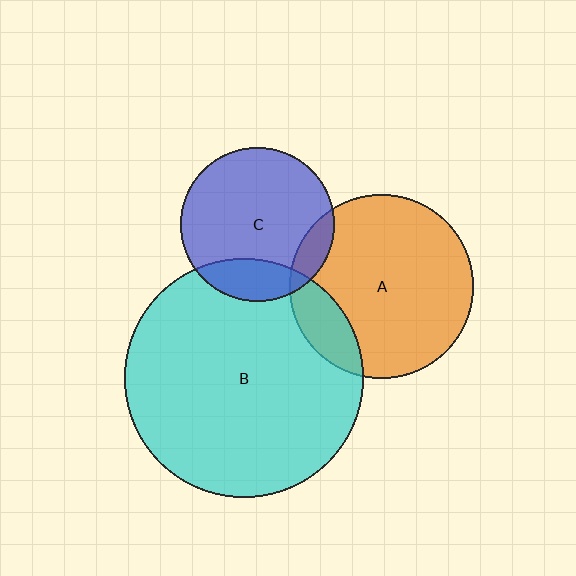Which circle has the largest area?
Circle B (cyan).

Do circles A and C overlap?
Yes.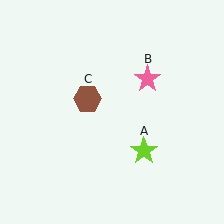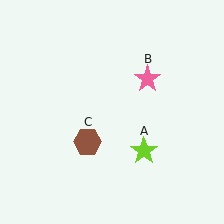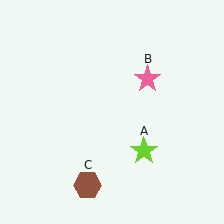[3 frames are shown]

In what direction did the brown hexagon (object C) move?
The brown hexagon (object C) moved down.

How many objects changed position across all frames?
1 object changed position: brown hexagon (object C).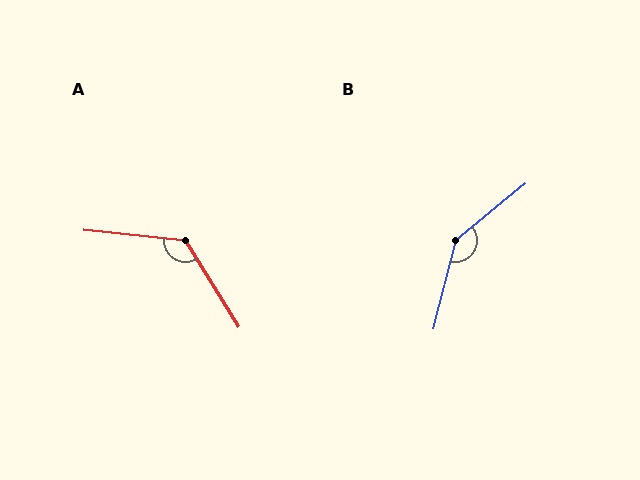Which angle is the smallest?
A, at approximately 128 degrees.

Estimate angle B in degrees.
Approximately 143 degrees.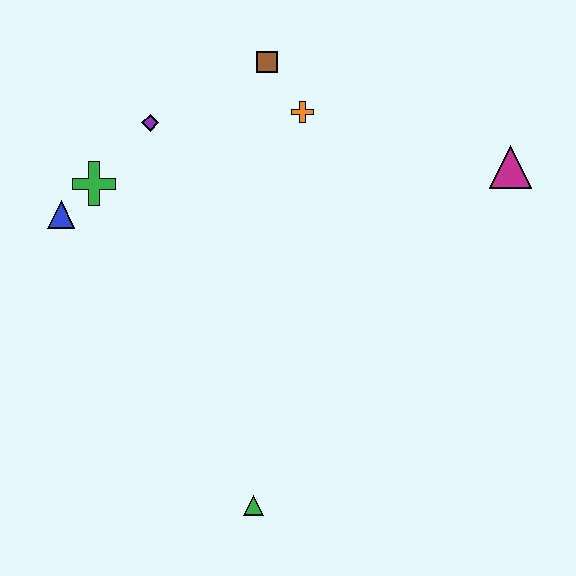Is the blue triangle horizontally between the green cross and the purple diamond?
No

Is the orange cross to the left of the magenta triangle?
Yes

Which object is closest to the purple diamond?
The green cross is closest to the purple diamond.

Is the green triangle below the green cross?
Yes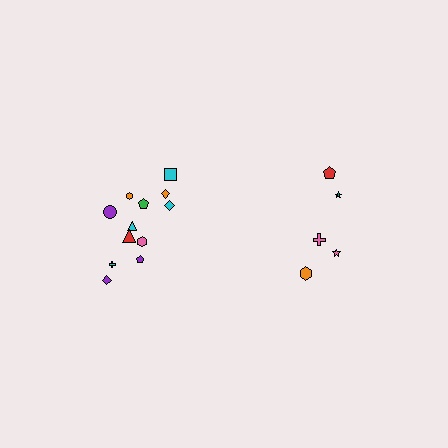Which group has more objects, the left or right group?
The left group.